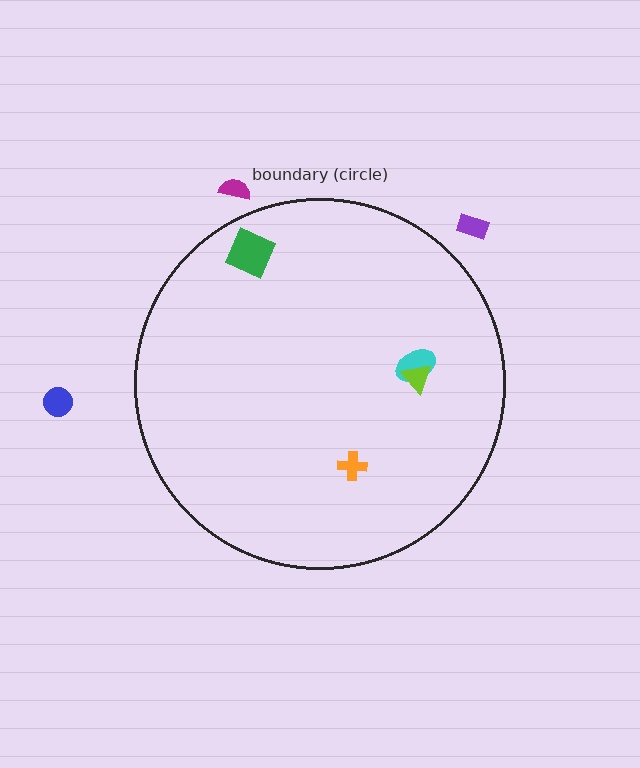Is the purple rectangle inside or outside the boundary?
Outside.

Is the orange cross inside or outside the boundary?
Inside.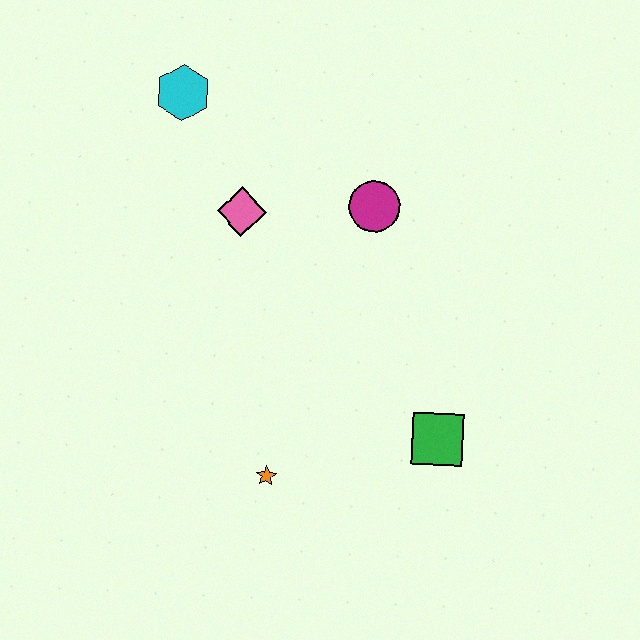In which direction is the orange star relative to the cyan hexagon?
The orange star is below the cyan hexagon.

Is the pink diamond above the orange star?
Yes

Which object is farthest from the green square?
The cyan hexagon is farthest from the green square.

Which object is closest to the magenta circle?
The pink diamond is closest to the magenta circle.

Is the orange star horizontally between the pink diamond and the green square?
Yes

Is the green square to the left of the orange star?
No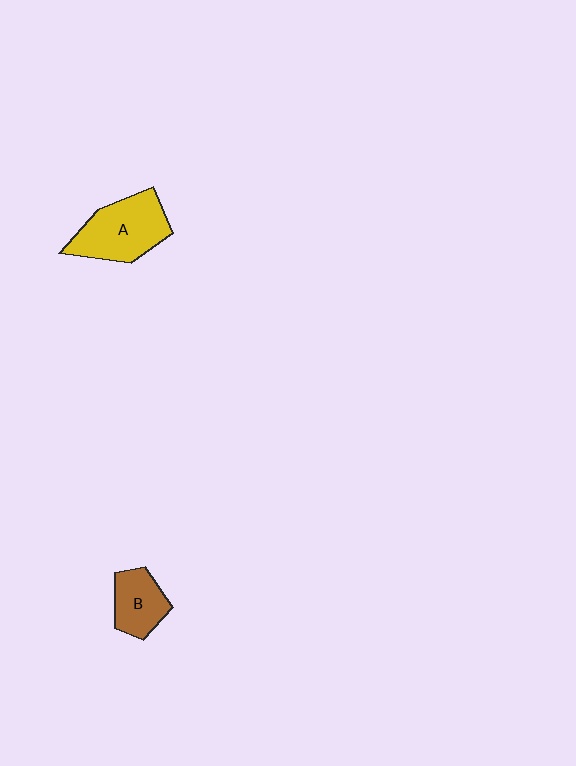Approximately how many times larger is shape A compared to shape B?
Approximately 1.6 times.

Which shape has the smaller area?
Shape B (brown).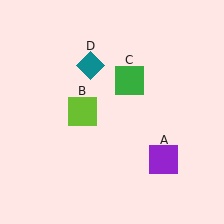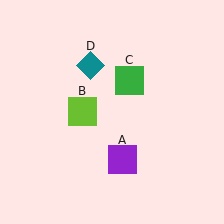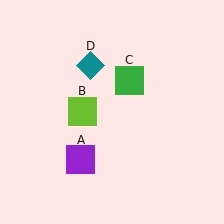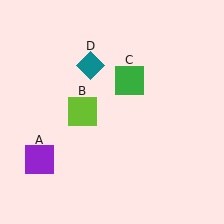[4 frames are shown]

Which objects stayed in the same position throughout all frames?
Lime square (object B) and green square (object C) and teal diamond (object D) remained stationary.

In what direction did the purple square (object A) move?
The purple square (object A) moved left.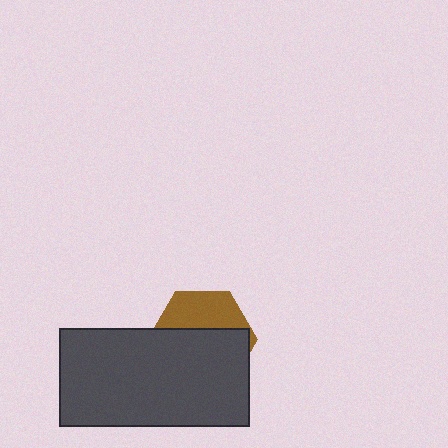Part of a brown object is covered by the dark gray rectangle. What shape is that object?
It is a hexagon.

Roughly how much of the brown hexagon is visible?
A small part of it is visible (roughly 36%).